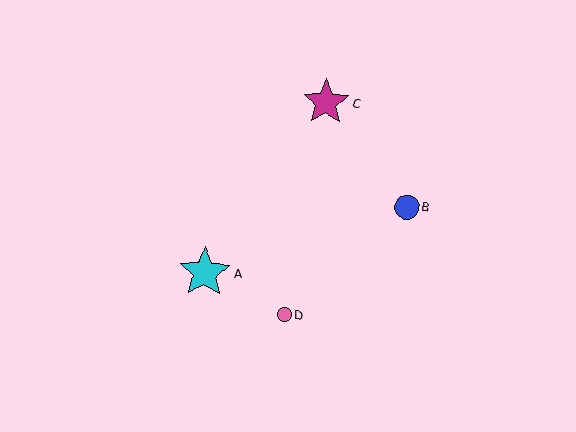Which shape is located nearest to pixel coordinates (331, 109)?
The magenta star (labeled C) at (326, 102) is nearest to that location.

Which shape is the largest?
The cyan star (labeled A) is the largest.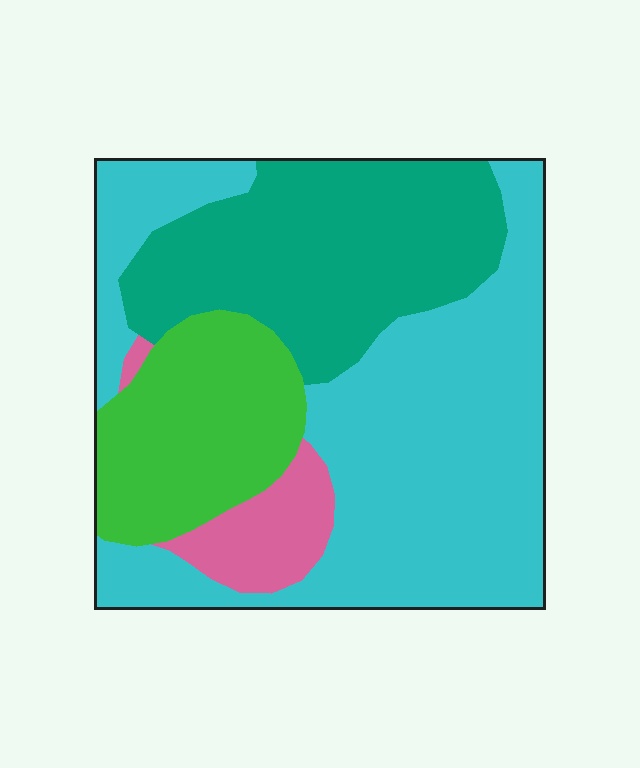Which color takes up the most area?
Cyan, at roughly 45%.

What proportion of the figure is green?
Green covers about 20% of the figure.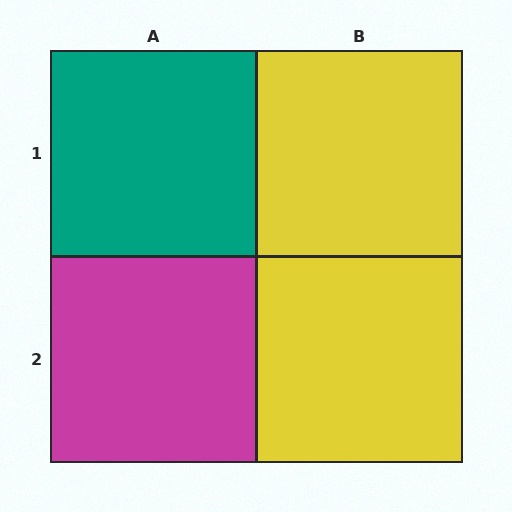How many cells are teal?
1 cell is teal.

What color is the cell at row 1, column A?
Teal.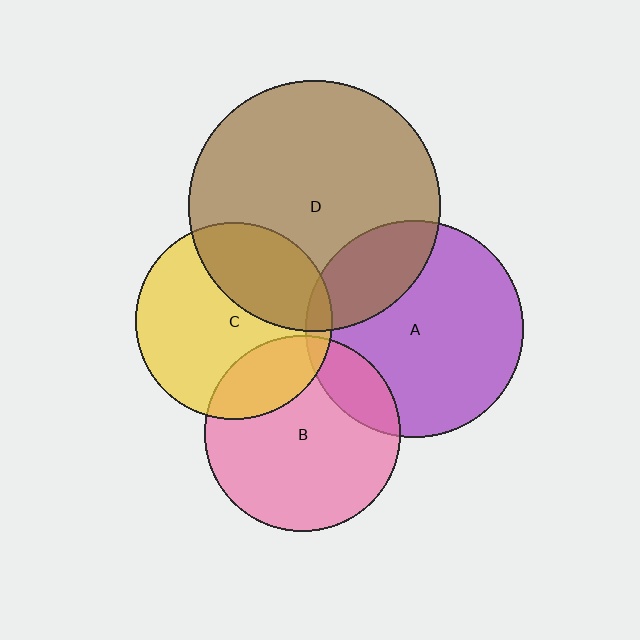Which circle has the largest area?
Circle D (brown).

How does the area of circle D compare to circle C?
Approximately 1.6 times.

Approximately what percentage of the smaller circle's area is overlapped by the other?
Approximately 25%.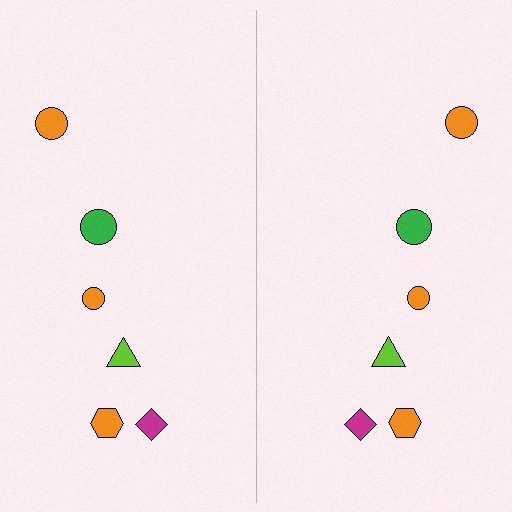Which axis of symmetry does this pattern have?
The pattern has a vertical axis of symmetry running through the center of the image.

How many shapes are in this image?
There are 12 shapes in this image.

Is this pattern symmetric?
Yes, this pattern has bilateral (reflection) symmetry.